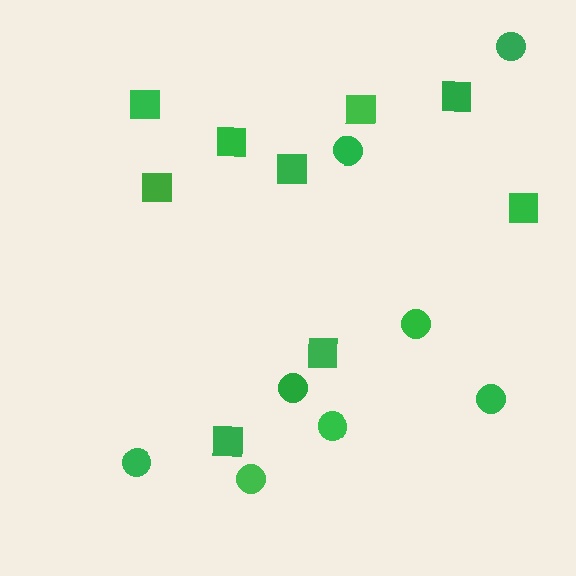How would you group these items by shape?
There are 2 groups: one group of squares (9) and one group of circles (8).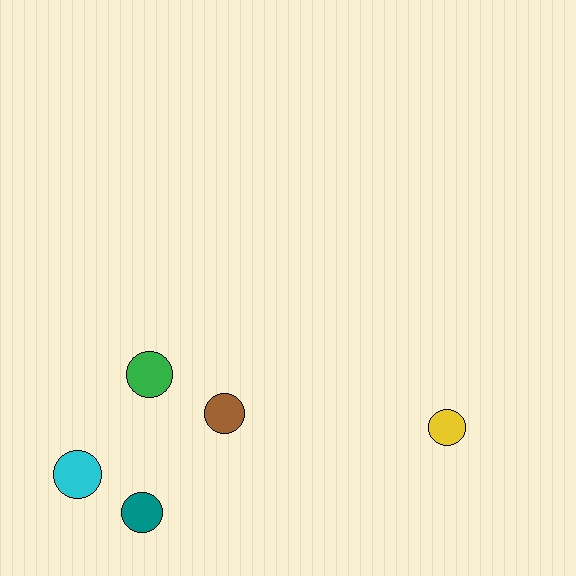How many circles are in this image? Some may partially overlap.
There are 5 circles.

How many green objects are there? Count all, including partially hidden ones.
There is 1 green object.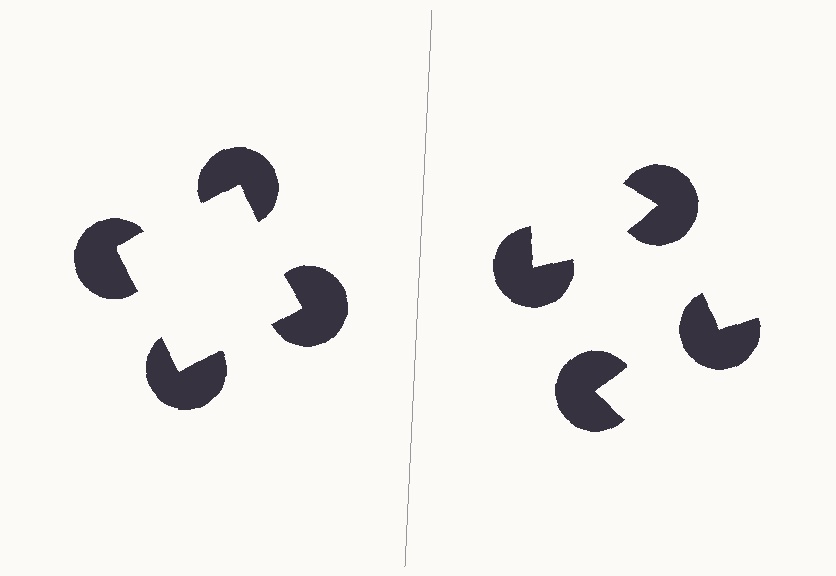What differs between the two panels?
The pac-man discs are positioned identically on both sides; only the wedge orientations differ. On the left they align to a square; on the right they are misaligned.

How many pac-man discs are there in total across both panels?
8 — 4 on each side.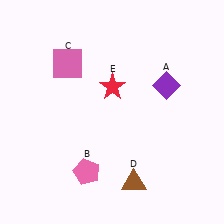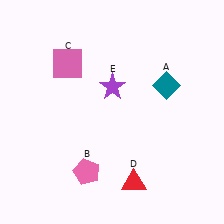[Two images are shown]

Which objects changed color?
A changed from purple to teal. D changed from brown to red. E changed from red to purple.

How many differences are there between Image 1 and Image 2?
There are 3 differences between the two images.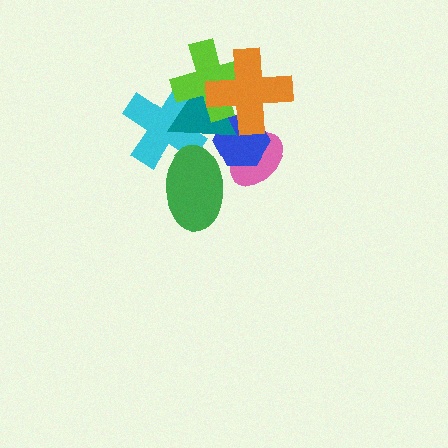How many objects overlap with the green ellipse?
1 object overlaps with the green ellipse.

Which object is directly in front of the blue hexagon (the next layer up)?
The teal triangle is directly in front of the blue hexagon.